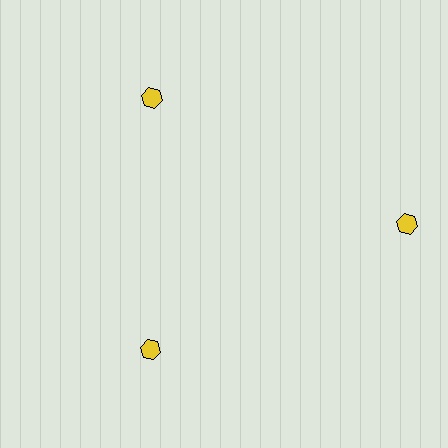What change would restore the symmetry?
The symmetry would be restored by moving it inward, back onto the ring so that all 3 hexagons sit at equal angles and equal distance from the center.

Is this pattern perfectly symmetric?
No. The 3 yellow hexagons are arranged in a ring, but one element near the 3 o'clock position is pushed outward from the center, breaking the 3-fold rotational symmetry.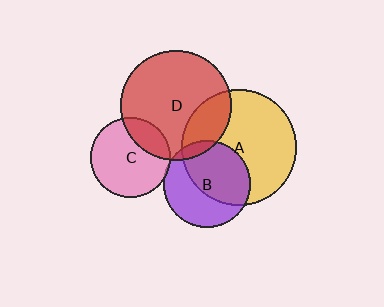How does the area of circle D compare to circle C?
Approximately 1.9 times.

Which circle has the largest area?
Circle A (yellow).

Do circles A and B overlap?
Yes.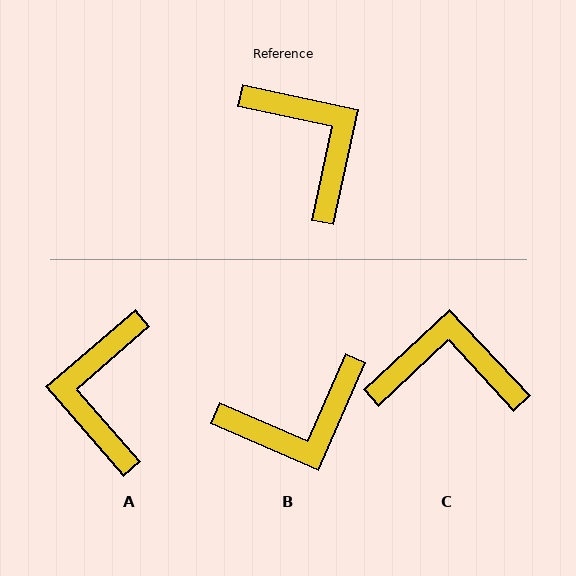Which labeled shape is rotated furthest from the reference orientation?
A, about 143 degrees away.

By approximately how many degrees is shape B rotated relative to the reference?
Approximately 102 degrees clockwise.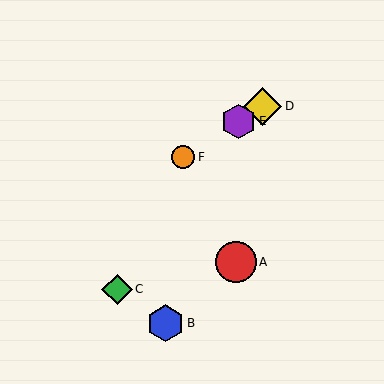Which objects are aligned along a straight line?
Objects D, E, F are aligned along a straight line.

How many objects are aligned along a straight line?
3 objects (D, E, F) are aligned along a straight line.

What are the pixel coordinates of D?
Object D is at (262, 106).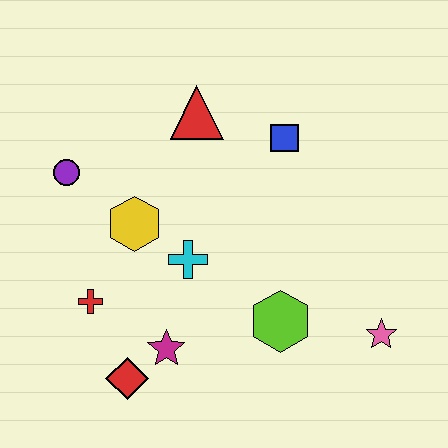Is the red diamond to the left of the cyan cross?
Yes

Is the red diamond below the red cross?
Yes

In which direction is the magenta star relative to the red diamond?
The magenta star is to the right of the red diamond.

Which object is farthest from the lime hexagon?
The purple circle is farthest from the lime hexagon.